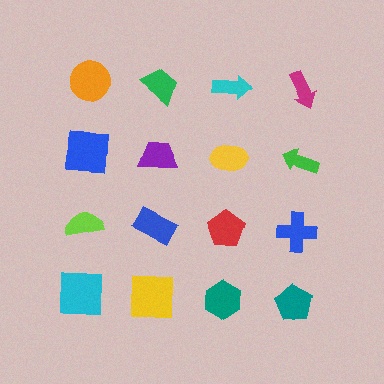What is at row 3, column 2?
A blue rectangle.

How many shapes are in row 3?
4 shapes.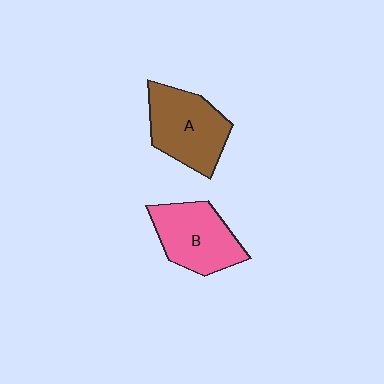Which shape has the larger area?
Shape A (brown).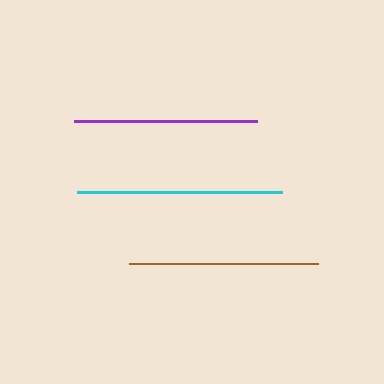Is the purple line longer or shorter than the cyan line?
The cyan line is longer than the purple line.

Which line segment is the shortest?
The purple line is the shortest at approximately 183 pixels.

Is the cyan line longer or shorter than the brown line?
The cyan line is longer than the brown line.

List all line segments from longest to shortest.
From longest to shortest: cyan, brown, purple.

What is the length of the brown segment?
The brown segment is approximately 189 pixels long.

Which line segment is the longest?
The cyan line is the longest at approximately 205 pixels.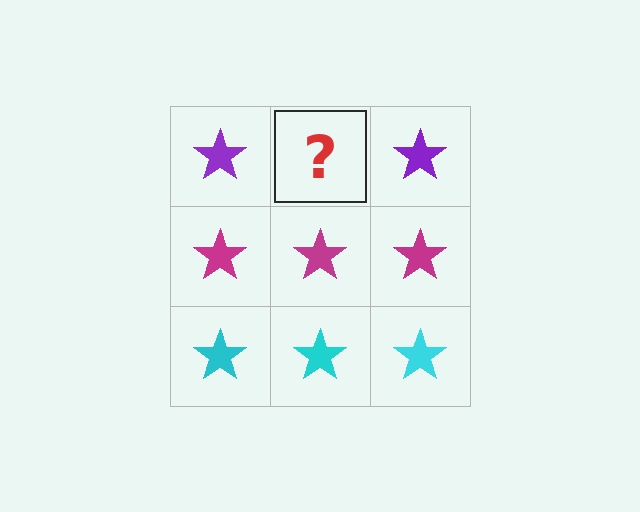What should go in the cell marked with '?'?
The missing cell should contain a purple star.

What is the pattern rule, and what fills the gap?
The rule is that each row has a consistent color. The gap should be filled with a purple star.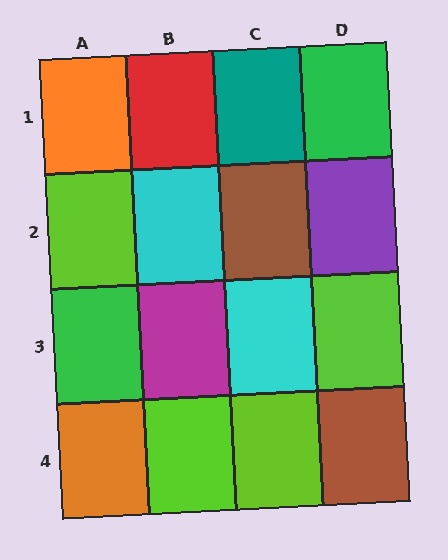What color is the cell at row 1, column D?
Green.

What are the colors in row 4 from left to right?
Orange, lime, lime, brown.